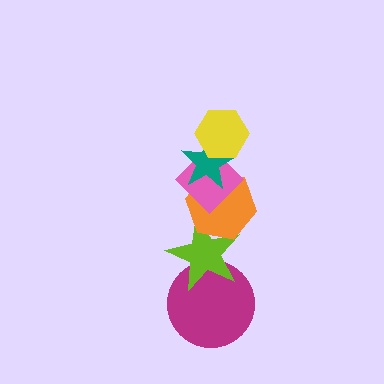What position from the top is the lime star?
The lime star is 5th from the top.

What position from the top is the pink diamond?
The pink diamond is 3rd from the top.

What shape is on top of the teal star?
The yellow hexagon is on top of the teal star.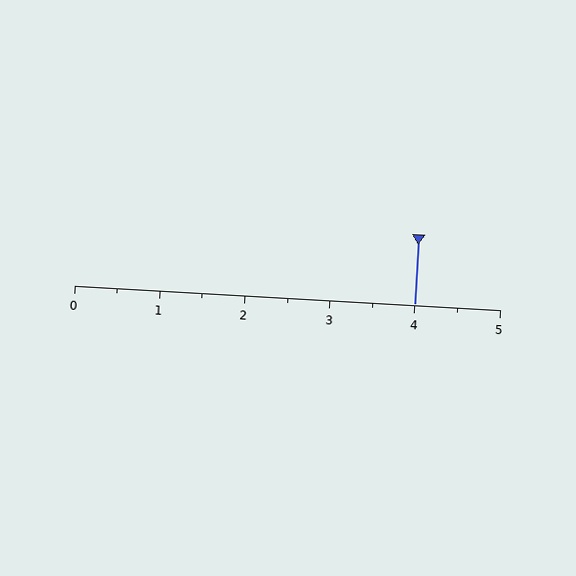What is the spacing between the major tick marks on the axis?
The major ticks are spaced 1 apart.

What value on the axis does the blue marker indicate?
The marker indicates approximately 4.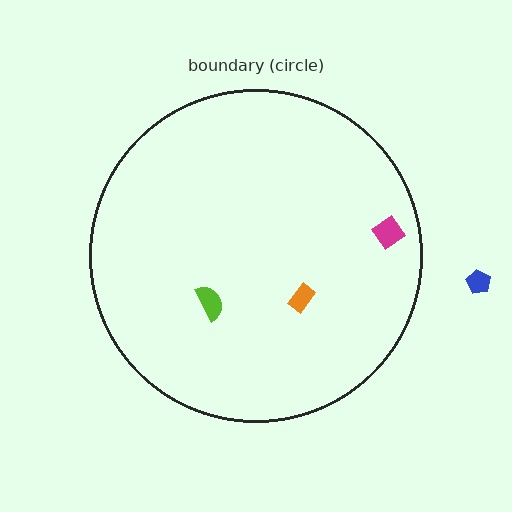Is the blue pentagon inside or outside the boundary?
Outside.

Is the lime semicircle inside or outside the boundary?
Inside.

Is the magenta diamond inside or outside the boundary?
Inside.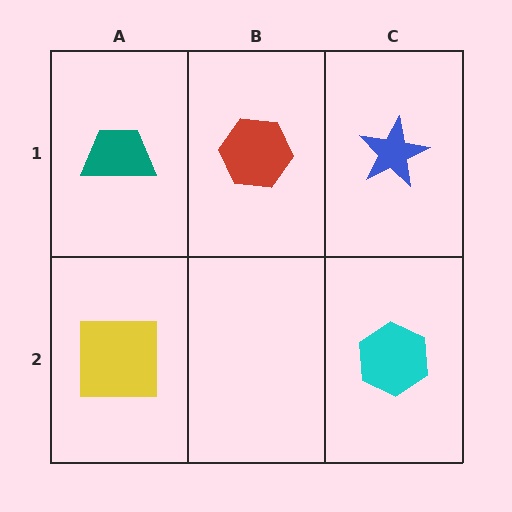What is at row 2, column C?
A cyan hexagon.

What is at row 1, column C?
A blue star.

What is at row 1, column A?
A teal trapezoid.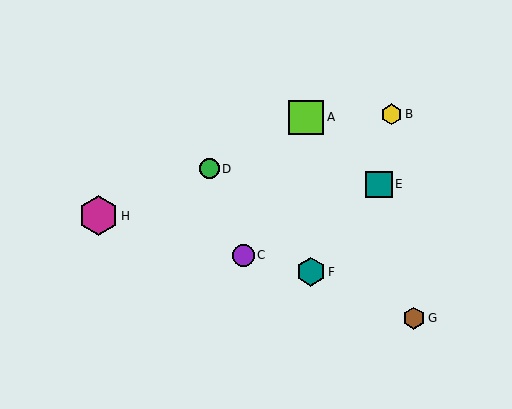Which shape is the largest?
The magenta hexagon (labeled H) is the largest.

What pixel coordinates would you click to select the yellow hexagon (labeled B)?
Click at (392, 114) to select the yellow hexagon B.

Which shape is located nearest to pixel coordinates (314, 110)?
The lime square (labeled A) at (306, 117) is nearest to that location.